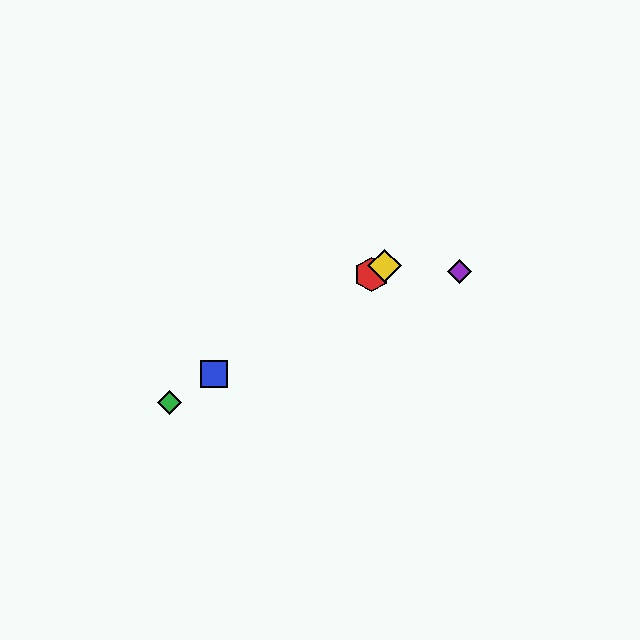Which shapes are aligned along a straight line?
The red hexagon, the blue square, the green diamond, the yellow diamond are aligned along a straight line.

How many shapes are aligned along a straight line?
4 shapes (the red hexagon, the blue square, the green diamond, the yellow diamond) are aligned along a straight line.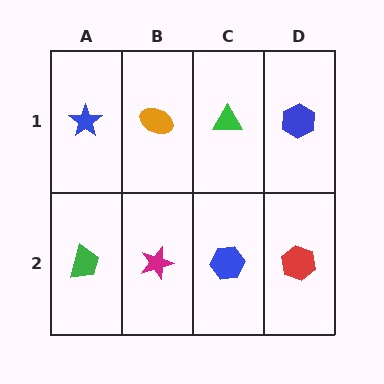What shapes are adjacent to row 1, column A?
A green trapezoid (row 2, column A), an orange ellipse (row 1, column B).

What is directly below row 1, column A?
A green trapezoid.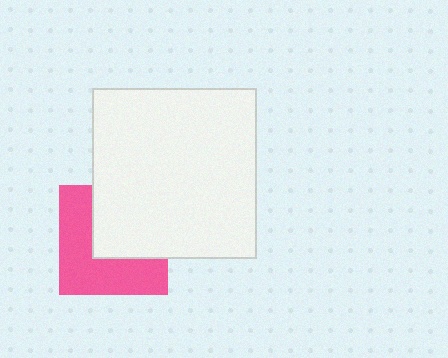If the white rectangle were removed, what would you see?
You would see the complete pink square.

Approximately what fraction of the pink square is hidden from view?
Roughly 47% of the pink square is hidden behind the white rectangle.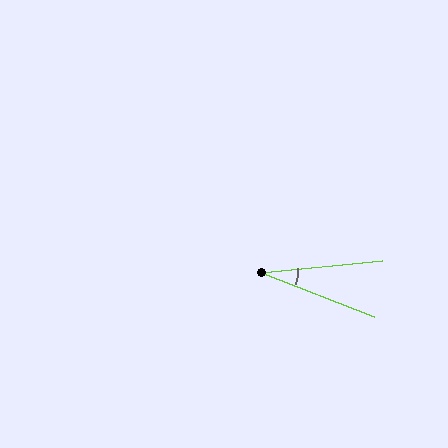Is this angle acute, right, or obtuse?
It is acute.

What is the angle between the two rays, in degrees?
Approximately 27 degrees.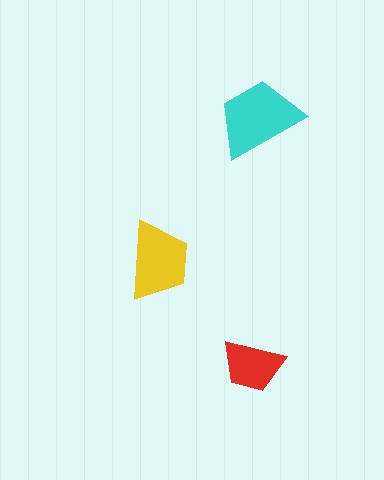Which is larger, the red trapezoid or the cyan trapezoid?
The cyan one.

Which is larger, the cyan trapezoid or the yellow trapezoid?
The cyan one.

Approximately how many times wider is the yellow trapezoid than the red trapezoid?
About 1.5 times wider.